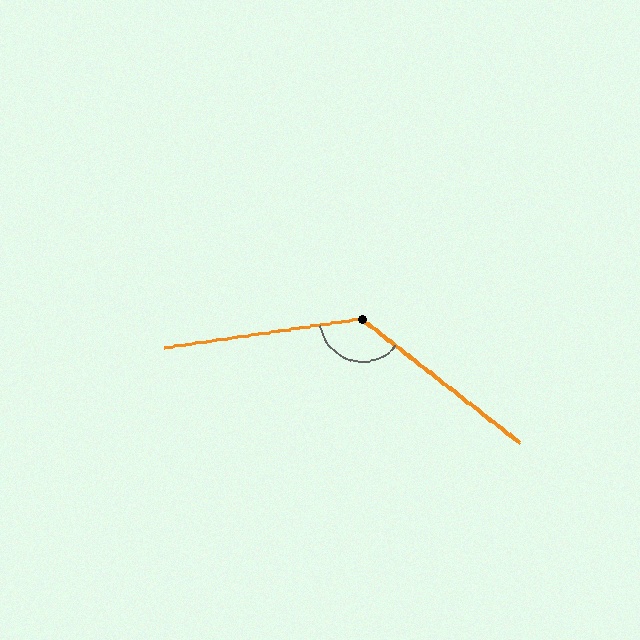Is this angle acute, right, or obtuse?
It is obtuse.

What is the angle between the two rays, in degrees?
Approximately 133 degrees.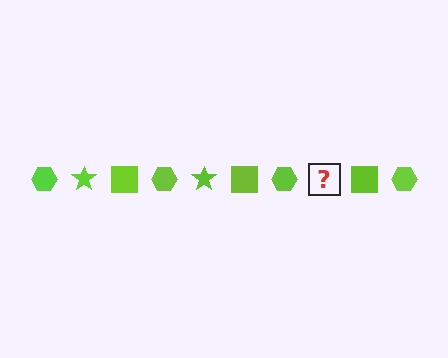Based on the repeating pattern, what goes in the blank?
The blank should be a lime star.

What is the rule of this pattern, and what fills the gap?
The rule is that the pattern cycles through hexagon, star, square shapes in lime. The gap should be filled with a lime star.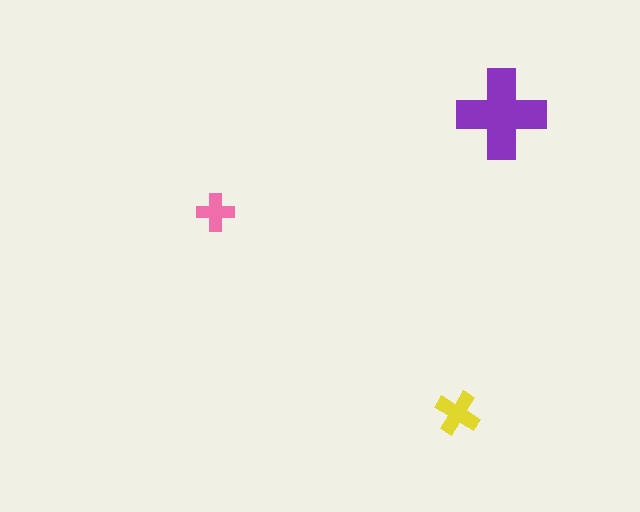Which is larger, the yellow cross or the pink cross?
The yellow one.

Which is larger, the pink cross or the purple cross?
The purple one.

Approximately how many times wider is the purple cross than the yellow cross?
About 2 times wider.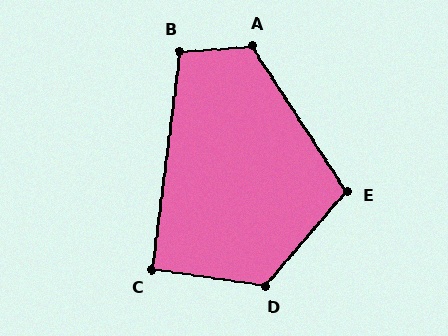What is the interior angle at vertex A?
Approximately 119 degrees (obtuse).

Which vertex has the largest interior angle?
D, at approximately 123 degrees.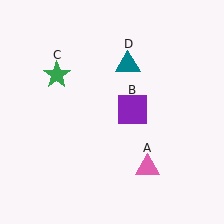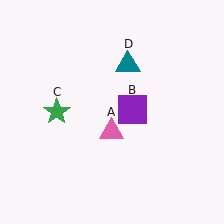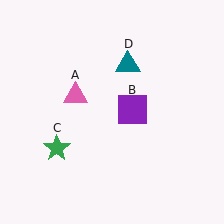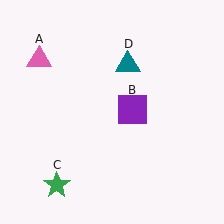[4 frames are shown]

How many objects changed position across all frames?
2 objects changed position: pink triangle (object A), green star (object C).